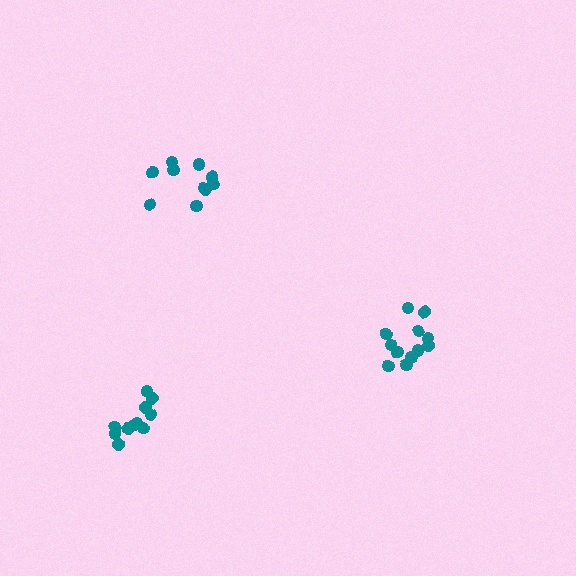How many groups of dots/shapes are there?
There are 3 groups.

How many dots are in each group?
Group 1: 10 dots, Group 2: 12 dots, Group 3: 11 dots (33 total).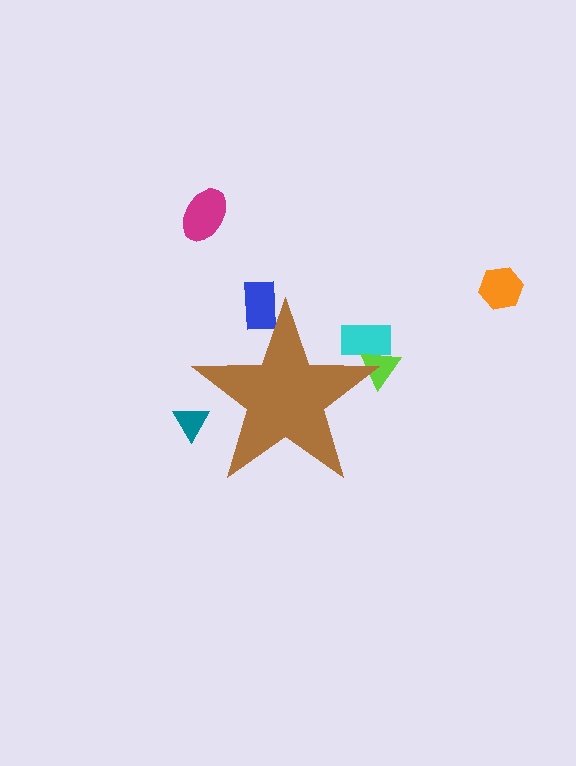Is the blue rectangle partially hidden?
Yes, the blue rectangle is partially hidden behind the brown star.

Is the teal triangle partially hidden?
Yes, the teal triangle is partially hidden behind the brown star.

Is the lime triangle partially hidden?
Yes, the lime triangle is partially hidden behind the brown star.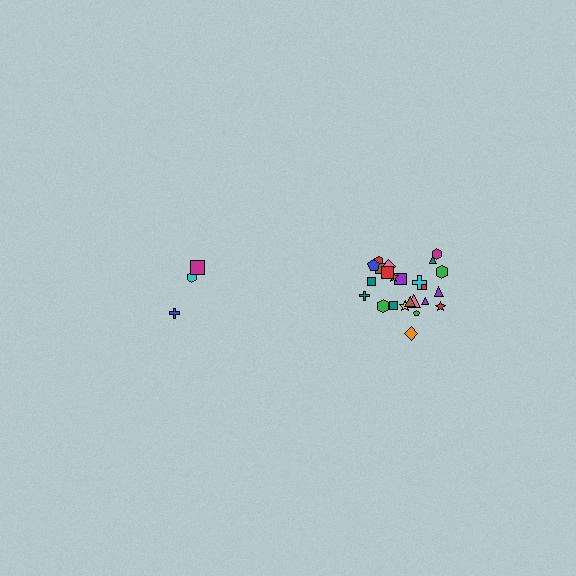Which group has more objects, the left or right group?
The right group.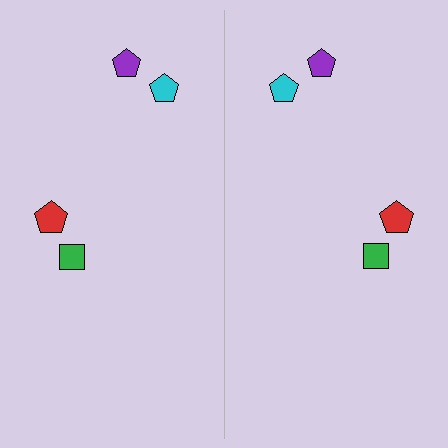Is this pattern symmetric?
Yes, this pattern has bilateral (reflection) symmetry.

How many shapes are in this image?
There are 8 shapes in this image.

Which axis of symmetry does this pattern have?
The pattern has a vertical axis of symmetry running through the center of the image.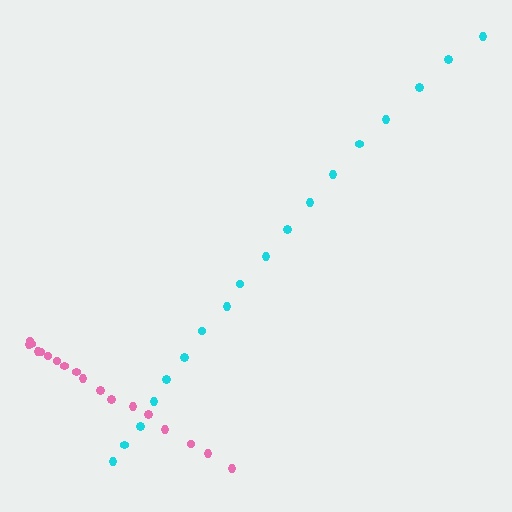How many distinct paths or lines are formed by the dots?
There are 2 distinct paths.